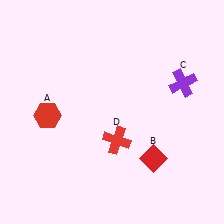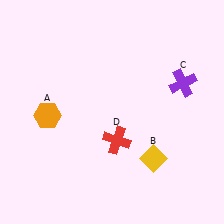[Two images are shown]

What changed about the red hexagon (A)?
In Image 1, A is red. In Image 2, it changed to orange.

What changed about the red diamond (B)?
In Image 1, B is red. In Image 2, it changed to yellow.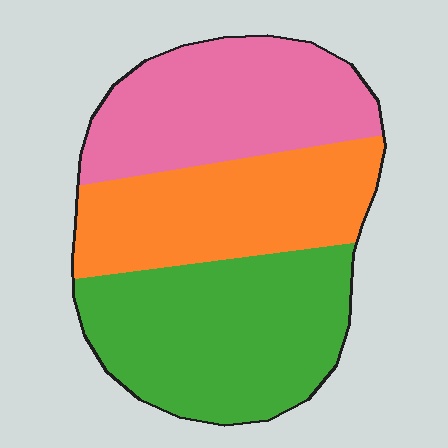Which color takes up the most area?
Green, at roughly 40%.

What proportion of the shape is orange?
Orange covers 30% of the shape.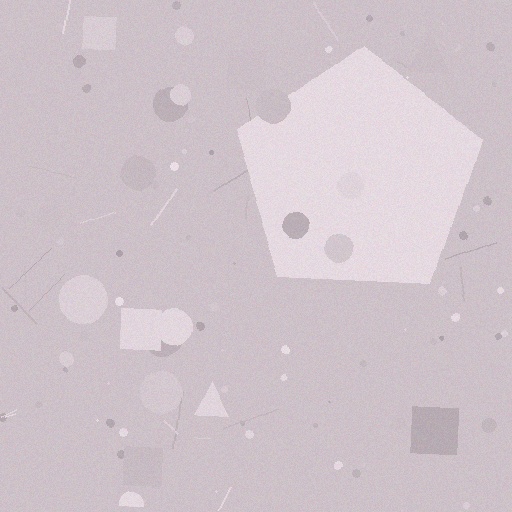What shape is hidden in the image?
A pentagon is hidden in the image.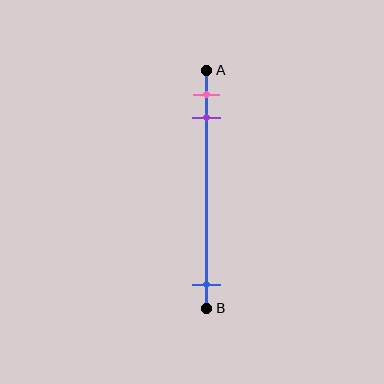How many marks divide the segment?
There are 3 marks dividing the segment.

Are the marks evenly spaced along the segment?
No, the marks are not evenly spaced.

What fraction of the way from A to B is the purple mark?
The purple mark is approximately 20% (0.2) of the way from A to B.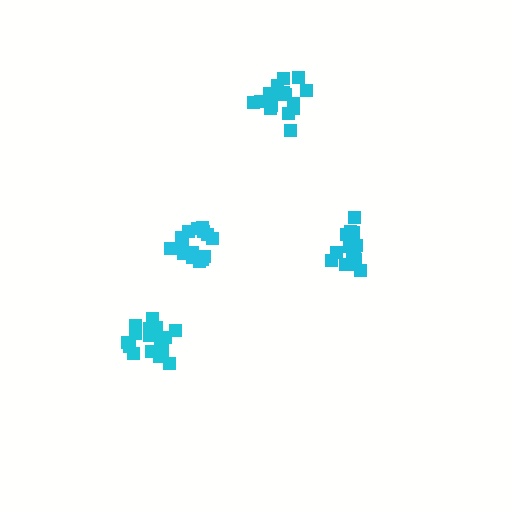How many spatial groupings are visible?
There are 4 spatial groupings.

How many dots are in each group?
Group 1: 18 dots, Group 2: 17 dots, Group 3: 16 dots, Group 4: 15 dots (66 total).